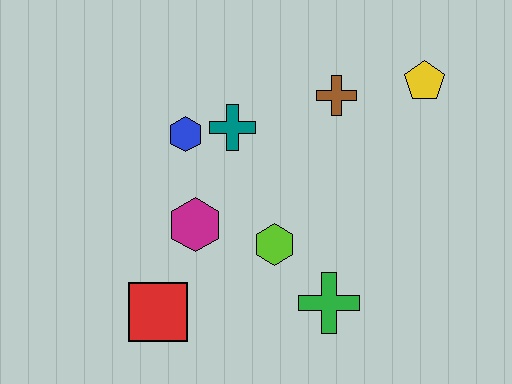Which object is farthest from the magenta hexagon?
The yellow pentagon is farthest from the magenta hexagon.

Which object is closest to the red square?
The magenta hexagon is closest to the red square.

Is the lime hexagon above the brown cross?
No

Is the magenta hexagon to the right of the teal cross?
No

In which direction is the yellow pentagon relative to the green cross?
The yellow pentagon is above the green cross.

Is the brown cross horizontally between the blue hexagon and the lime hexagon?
No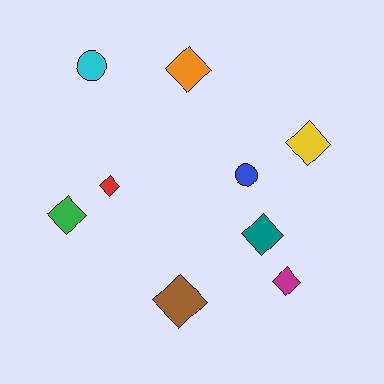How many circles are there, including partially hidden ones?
There are 2 circles.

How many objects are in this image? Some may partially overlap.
There are 9 objects.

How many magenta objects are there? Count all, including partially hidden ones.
There is 1 magenta object.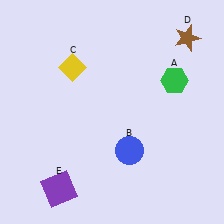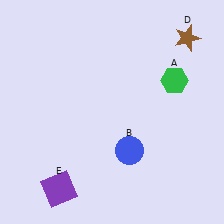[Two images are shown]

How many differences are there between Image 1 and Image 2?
There is 1 difference between the two images.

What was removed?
The yellow diamond (C) was removed in Image 2.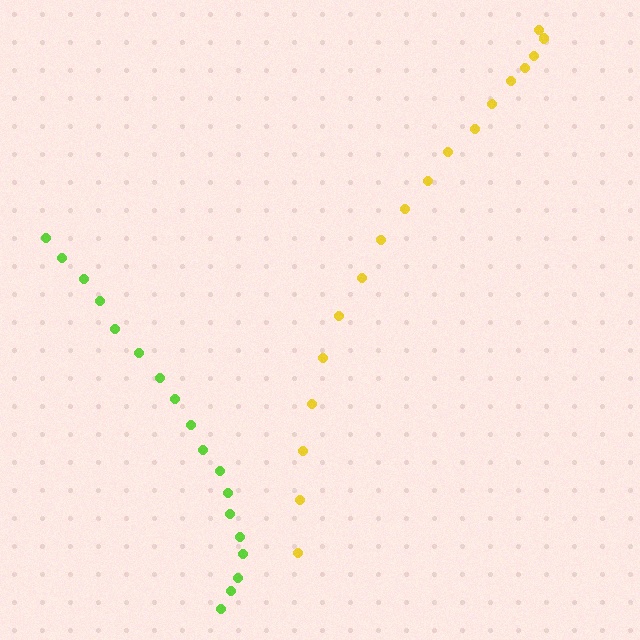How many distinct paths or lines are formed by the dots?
There are 2 distinct paths.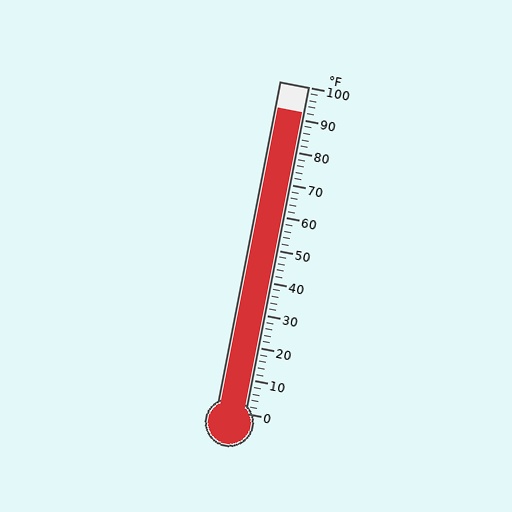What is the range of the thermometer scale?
The thermometer scale ranges from 0°F to 100°F.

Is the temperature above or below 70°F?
The temperature is above 70°F.